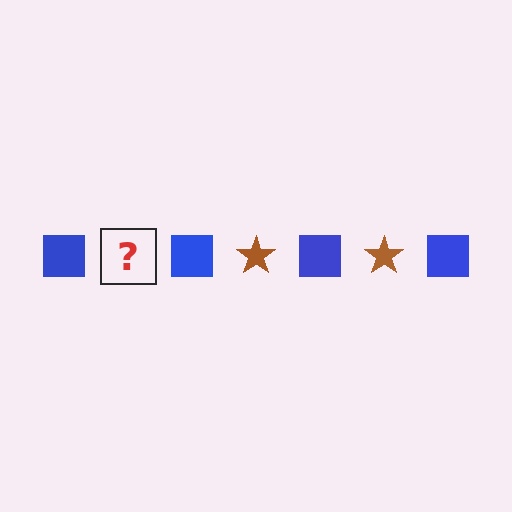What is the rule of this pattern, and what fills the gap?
The rule is that the pattern alternates between blue square and brown star. The gap should be filled with a brown star.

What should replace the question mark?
The question mark should be replaced with a brown star.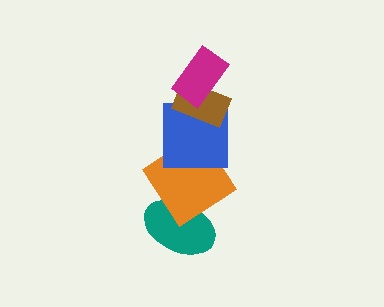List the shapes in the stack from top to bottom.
From top to bottom: the magenta rectangle, the brown rectangle, the blue square, the orange diamond, the teal ellipse.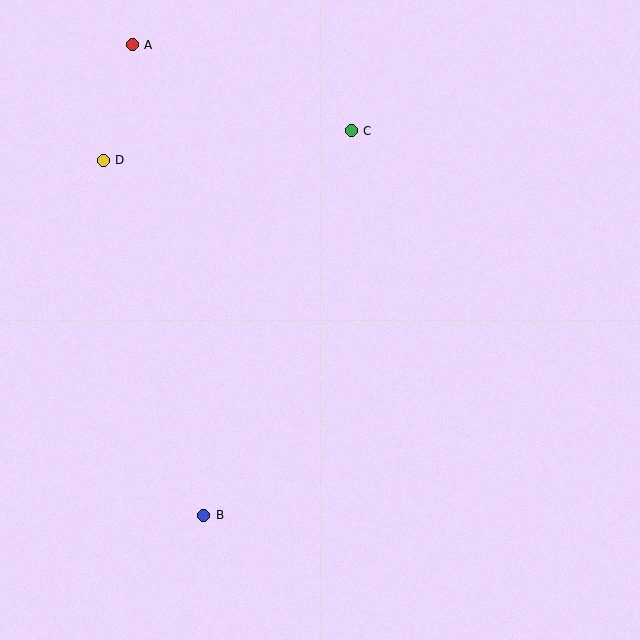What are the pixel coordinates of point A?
Point A is at (132, 45).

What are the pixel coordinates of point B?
Point B is at (204, 515).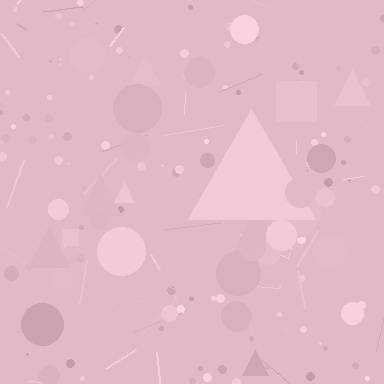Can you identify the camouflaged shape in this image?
The camouflaged shape is a triangle.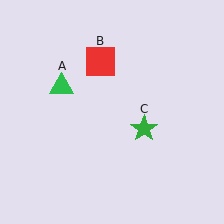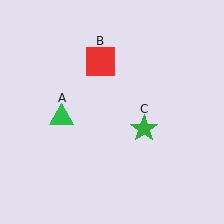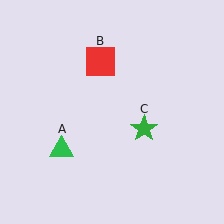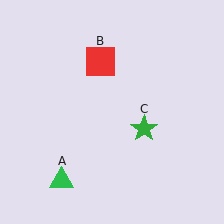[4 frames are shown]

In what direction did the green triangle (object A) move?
The green triangle (object A) moved down.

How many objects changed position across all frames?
1 object changed position: green triangle (object A).